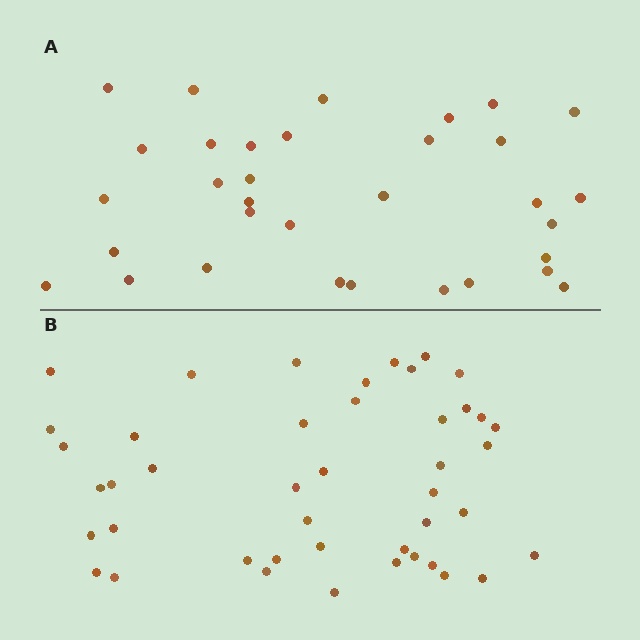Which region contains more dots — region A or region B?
Region B (the bottom region) has more dots.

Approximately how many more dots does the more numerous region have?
Region B has roughly 12 or so more dots than region A.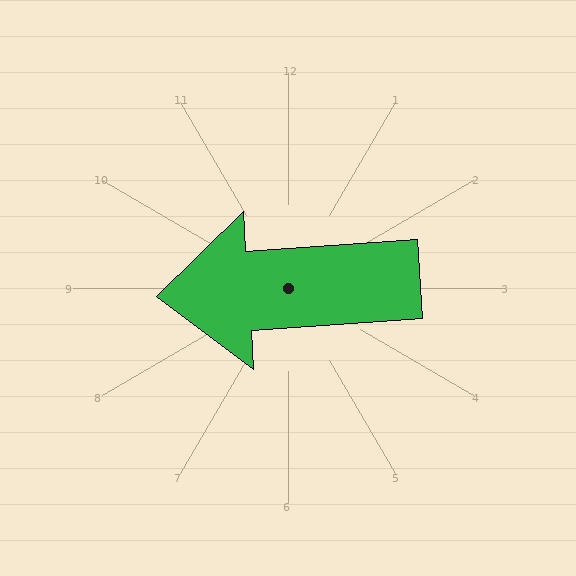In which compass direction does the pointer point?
West.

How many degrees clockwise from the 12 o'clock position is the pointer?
Approximately 266 degrees.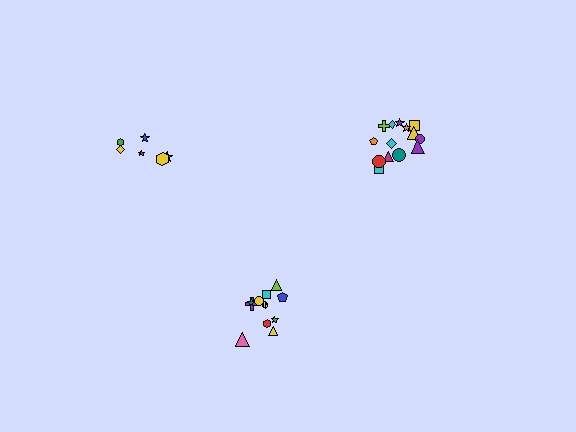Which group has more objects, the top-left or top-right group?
The top-right group.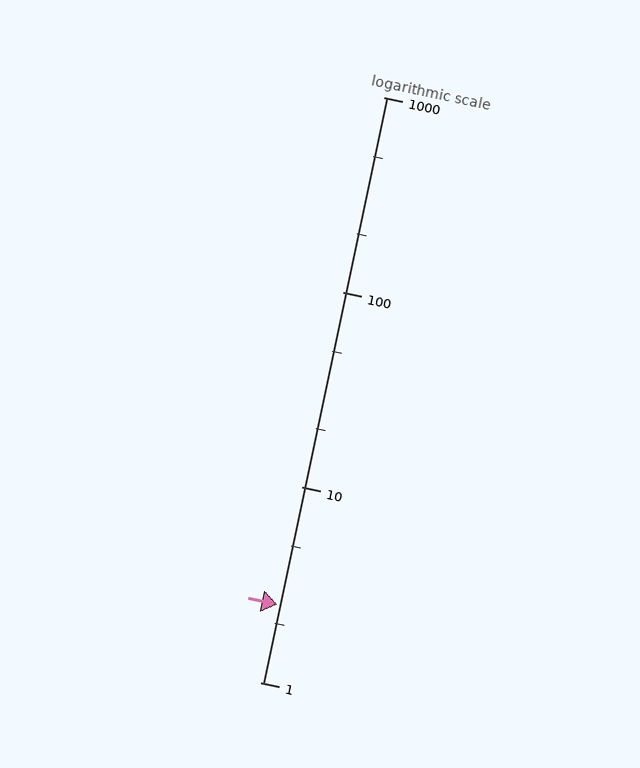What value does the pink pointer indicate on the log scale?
The pointer indicates approximately 2.5.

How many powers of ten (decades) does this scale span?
The scale spans 3 decades, from 1 to 1000.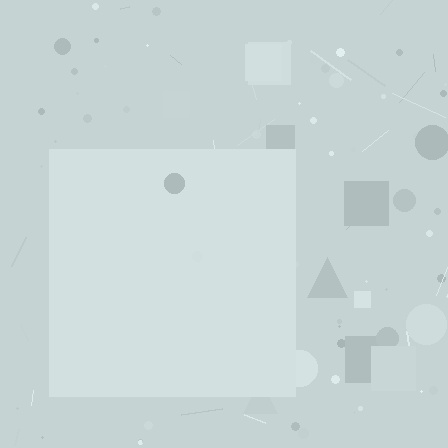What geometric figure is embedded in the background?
A square is embedded in the background.